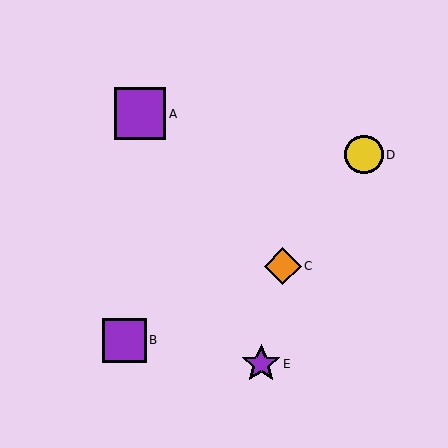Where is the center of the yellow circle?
The center of the yellow circle is at (364, 155).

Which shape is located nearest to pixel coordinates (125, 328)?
The purple square (labeled B) at (124, 340) is nearest to that location.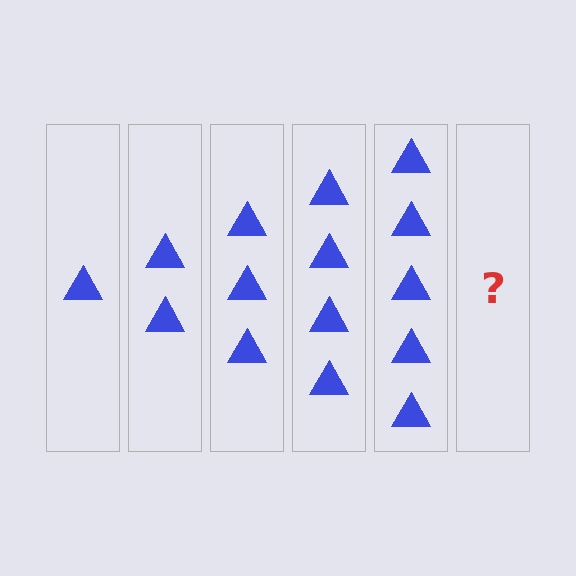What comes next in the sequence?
The next element should be 6 triangles.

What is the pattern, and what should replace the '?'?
The pattern is that each step adds one more triangle. The '?' should be 6 triangles.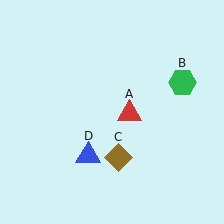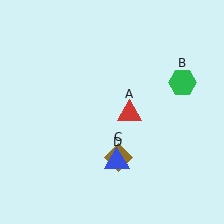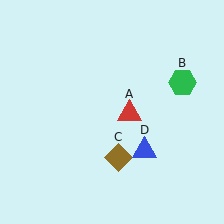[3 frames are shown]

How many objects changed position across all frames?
1 object changed position: blue triangle (object D).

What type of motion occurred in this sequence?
The blue triangle (object D) rotated counterclockwise around the center of the scene.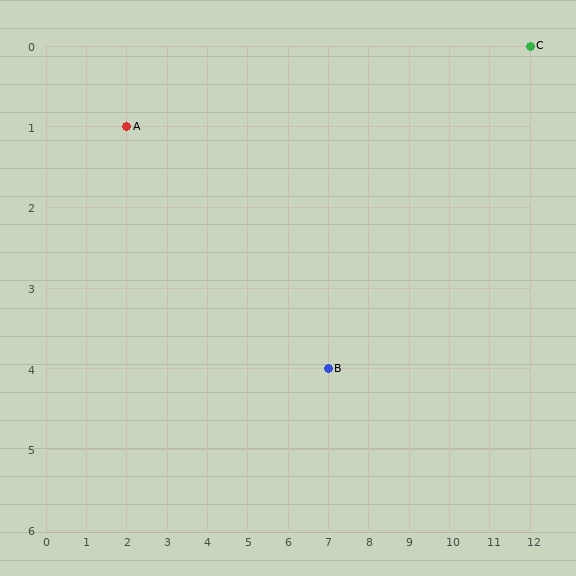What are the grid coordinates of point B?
Point B is at grid coordinates (7, 4).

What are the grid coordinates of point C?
Point C is at grid coordinates (12, 0).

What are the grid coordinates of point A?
Point A is at grid coordinates (2, 1).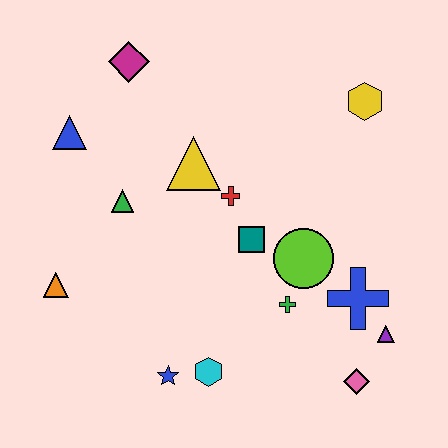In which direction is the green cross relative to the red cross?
The green cross is below the red cross.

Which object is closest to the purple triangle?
The blue cross is closest to the purple triangle.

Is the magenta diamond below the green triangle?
No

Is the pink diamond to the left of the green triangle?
No